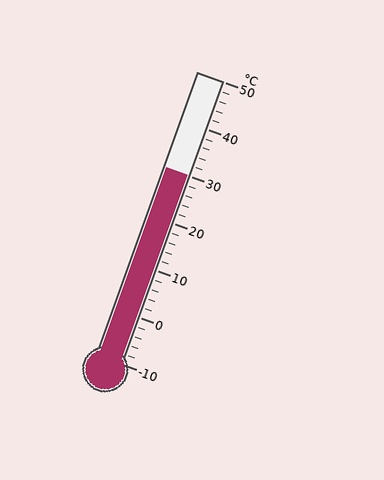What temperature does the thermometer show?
The thermometer shows approximately 30°C.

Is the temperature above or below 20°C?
The temperature is above 20°C.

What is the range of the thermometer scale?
The thermometer scale ranges from -10°C to 50°C.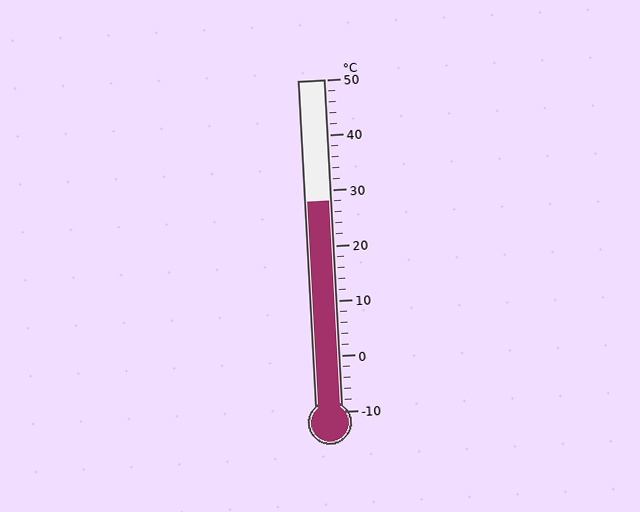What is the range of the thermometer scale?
The thermometer scale ranges from -10°C to 50°C.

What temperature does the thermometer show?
The thermometer shows approximately 28°C.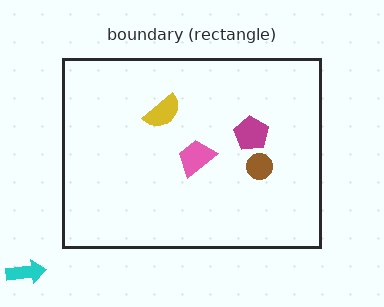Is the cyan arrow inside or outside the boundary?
Outside.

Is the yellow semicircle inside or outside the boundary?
Inside.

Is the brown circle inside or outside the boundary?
Inside.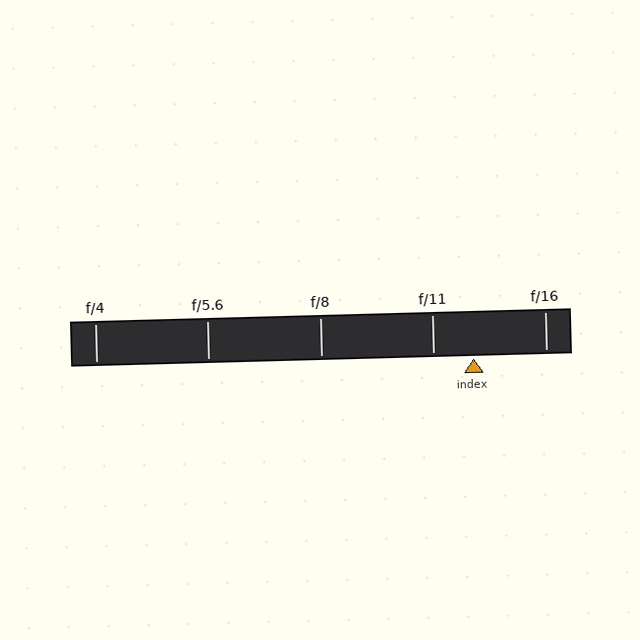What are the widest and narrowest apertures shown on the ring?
The widest aperture shown is f/4 and the narrowest is f/16.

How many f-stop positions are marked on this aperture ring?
There are 5 f-stop positions marked.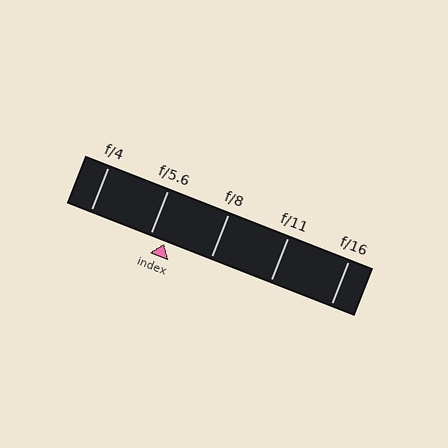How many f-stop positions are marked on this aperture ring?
There are 5 f-stop positions marked.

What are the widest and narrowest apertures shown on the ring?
The widest aperture shown is f/4 and the narrowest is f/16.